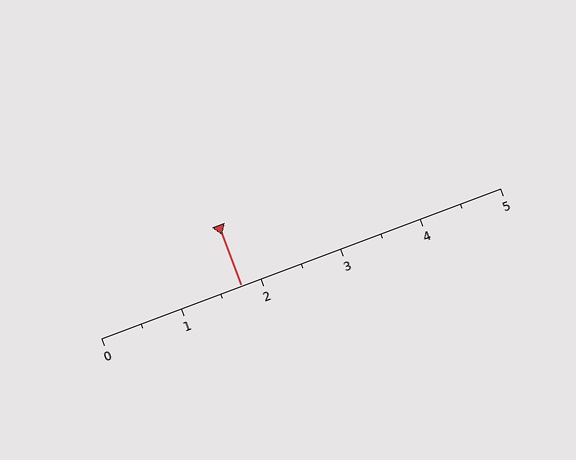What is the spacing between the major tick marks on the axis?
The major ticks are spaced 1 apart.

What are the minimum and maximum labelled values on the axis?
The axis runs from 0 to 5.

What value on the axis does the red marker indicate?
The marker indicates approximately 1.8.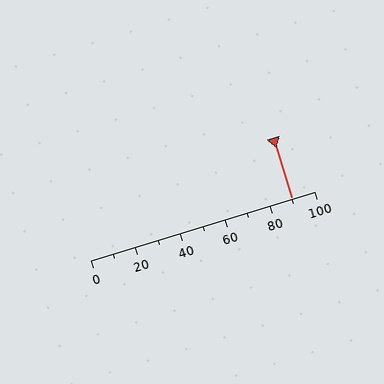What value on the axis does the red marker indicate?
The marker indicates approximately 90.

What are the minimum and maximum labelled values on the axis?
The axis runs from 0 to 100.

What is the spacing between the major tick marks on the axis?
The major ticks are spaced 20 apart.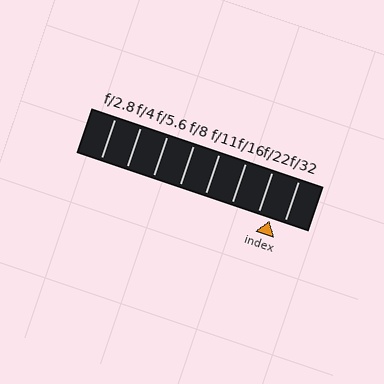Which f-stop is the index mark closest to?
The index mark is closest to f/22.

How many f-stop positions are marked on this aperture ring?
There are 8 f-stop positions marked.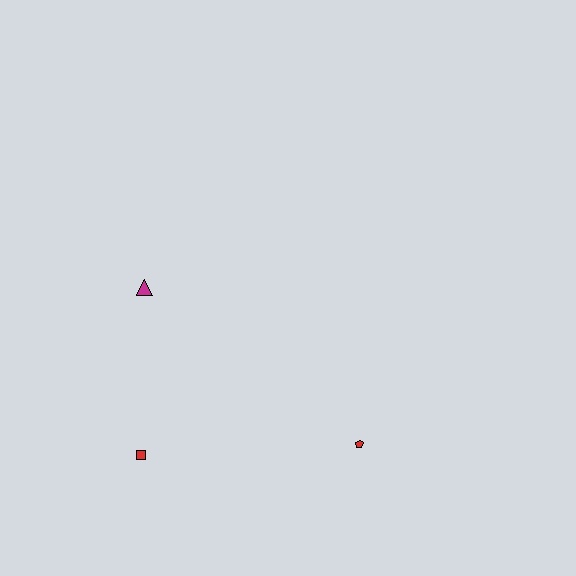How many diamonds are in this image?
There are no diamonds.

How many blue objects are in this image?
There are no blue objects.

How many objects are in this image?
There are 3 objects.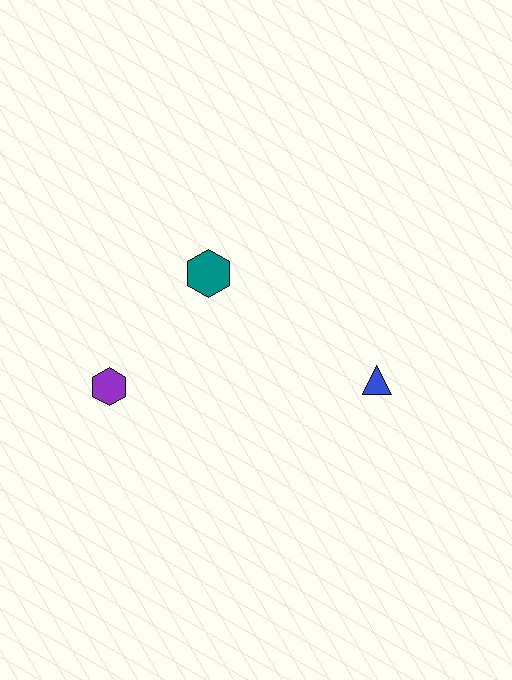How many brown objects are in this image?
There are no brown objects.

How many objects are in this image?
There are 3 objects.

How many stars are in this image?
There are no stars.